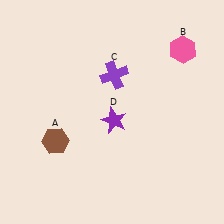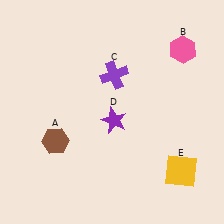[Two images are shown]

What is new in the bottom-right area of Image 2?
A yellow square (E) was added in the bottom-right area of Image 2.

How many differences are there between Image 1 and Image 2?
There is 1 difference between the two images.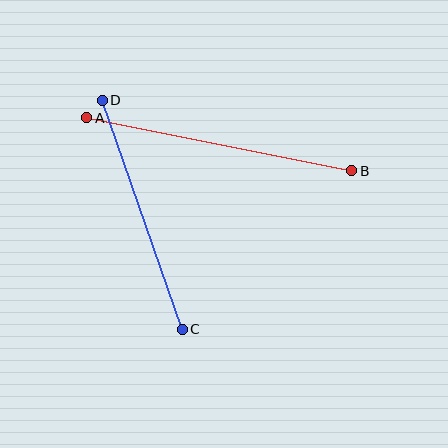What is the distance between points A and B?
The distance is approximately 270 pixels.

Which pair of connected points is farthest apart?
Points A and B are farthest apart.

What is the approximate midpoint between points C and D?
The midpoint is at approximately (142, 215) pixels.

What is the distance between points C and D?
The distance is approximately 243 pixels.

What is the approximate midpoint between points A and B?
The midpoint is at approximately (219, 144) pixels.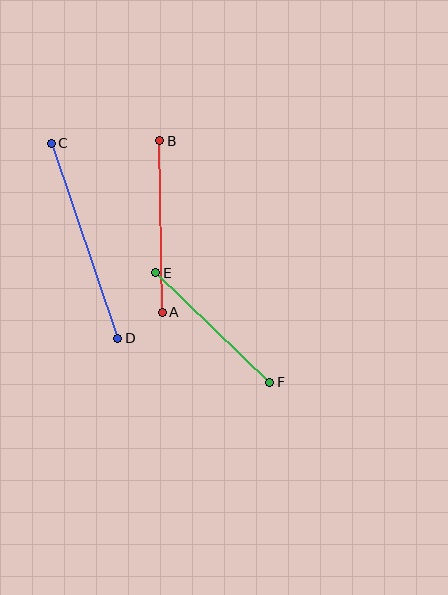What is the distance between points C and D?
The distance is approximately 206 pixels.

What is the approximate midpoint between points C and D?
The midpoint is at approximately (85, 241) pixels.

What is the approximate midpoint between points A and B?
The midpoint is at approximately (161, 226) pixels.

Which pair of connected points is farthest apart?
Points C and D are farthest apart.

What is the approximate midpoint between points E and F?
The midpoint is at approximately (213, 327) pixels.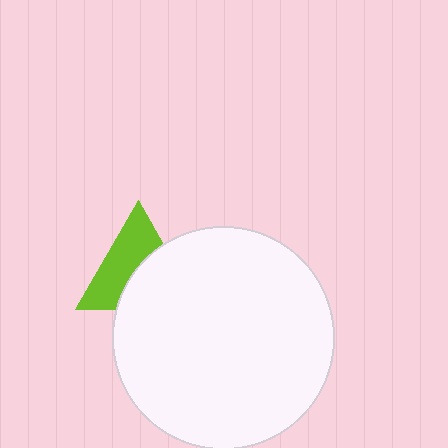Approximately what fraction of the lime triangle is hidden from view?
Roughly 47% of the lime triangle is hidden behind the white circle.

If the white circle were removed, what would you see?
You would see the complete lime triangle.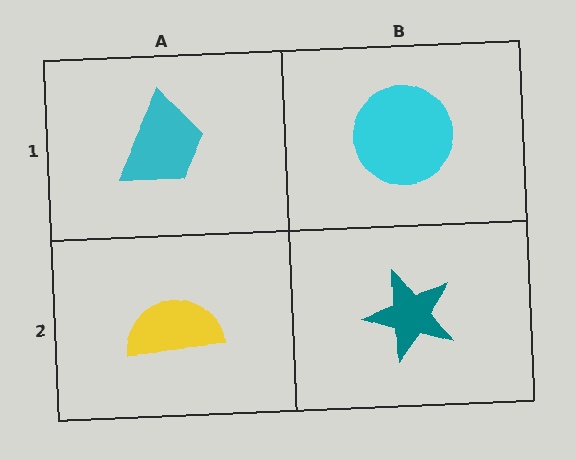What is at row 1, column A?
A cyan trapezoid.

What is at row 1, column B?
A cyan circle.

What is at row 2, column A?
A yellow semicircle.